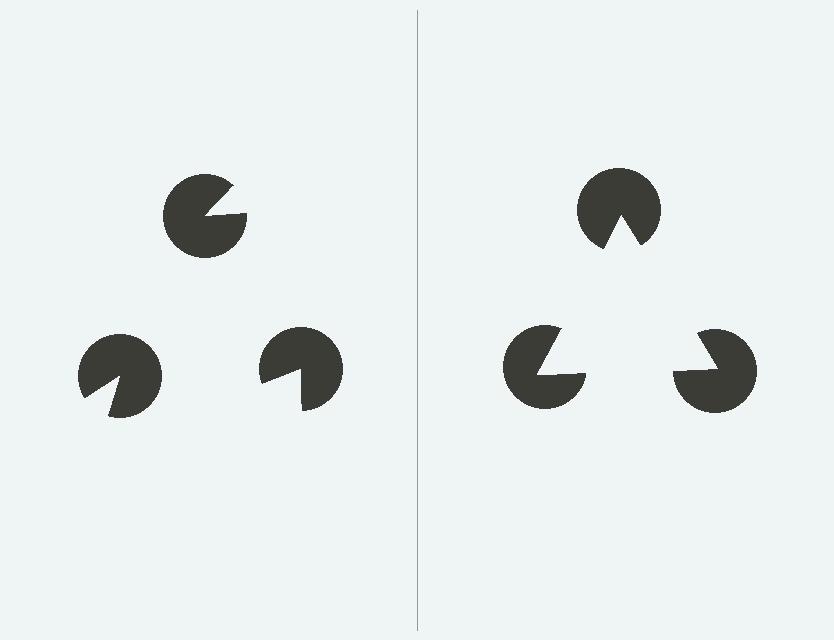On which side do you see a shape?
An illusory triangle appears on the right side. On the left side the wedge cuts are rotated, so no coherent shape forms.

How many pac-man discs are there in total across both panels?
6 — 3 on each side.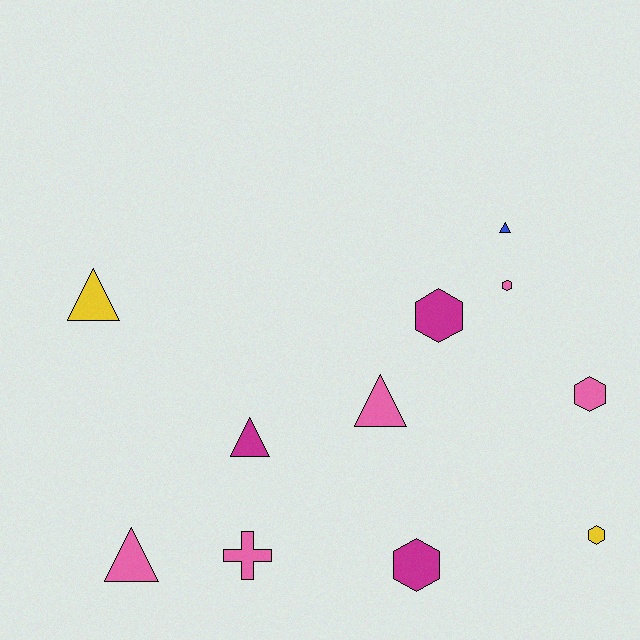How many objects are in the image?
There are 11 objects.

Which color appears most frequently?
Pink, with 5 objects.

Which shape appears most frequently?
Hexagon, with 5 objects.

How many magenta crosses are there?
There are no magenta crosses.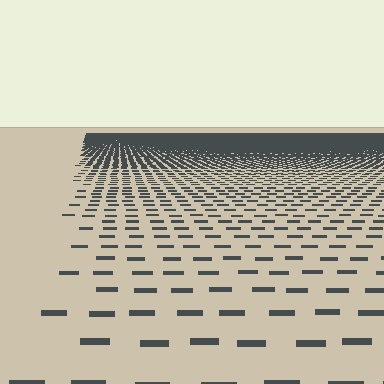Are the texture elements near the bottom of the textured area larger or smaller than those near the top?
Larger. Near the bottom, elements are closer to the viewer and appear at a bigger on-screen size.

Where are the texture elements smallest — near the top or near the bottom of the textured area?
Near the top.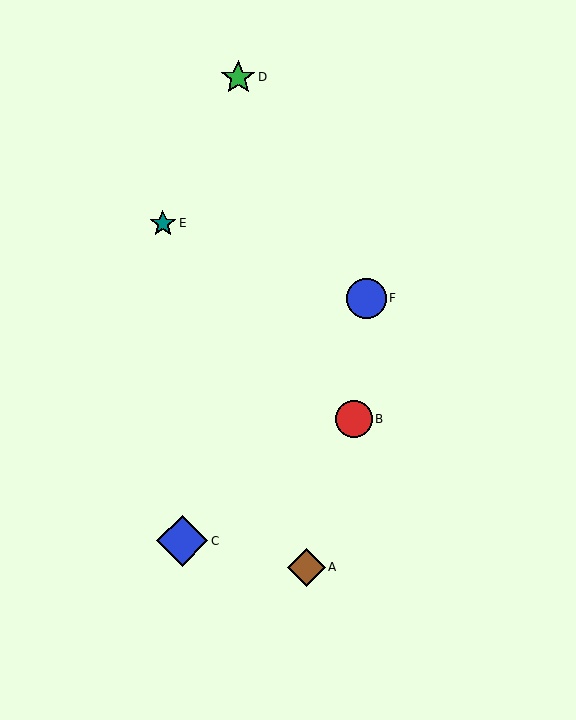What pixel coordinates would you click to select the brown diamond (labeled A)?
Click at (306, 567) to select the brown diamond A.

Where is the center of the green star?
The center of the green star is at (238, 78).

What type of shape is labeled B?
Shape B is a red circle.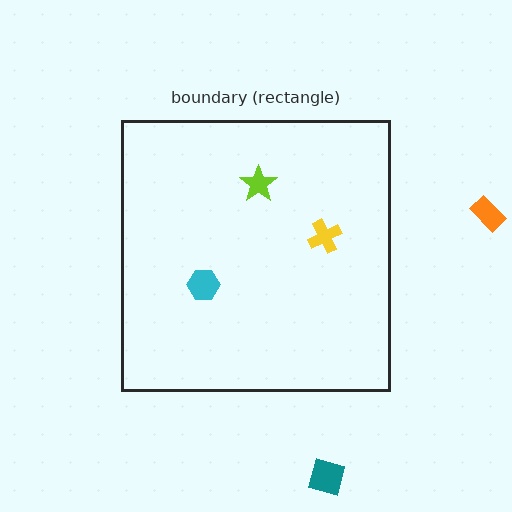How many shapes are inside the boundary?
3 inside, 2 outside.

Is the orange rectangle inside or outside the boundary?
Outside.